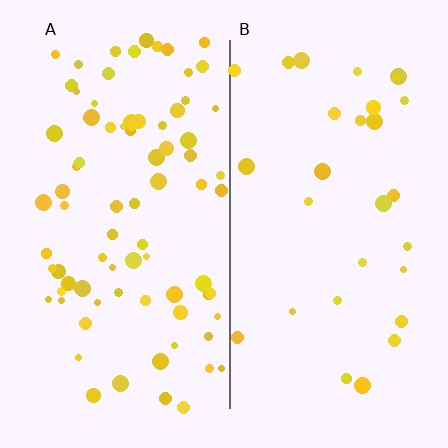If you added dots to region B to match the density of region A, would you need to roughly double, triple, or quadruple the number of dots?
Approximately triple.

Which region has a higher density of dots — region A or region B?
A (the left).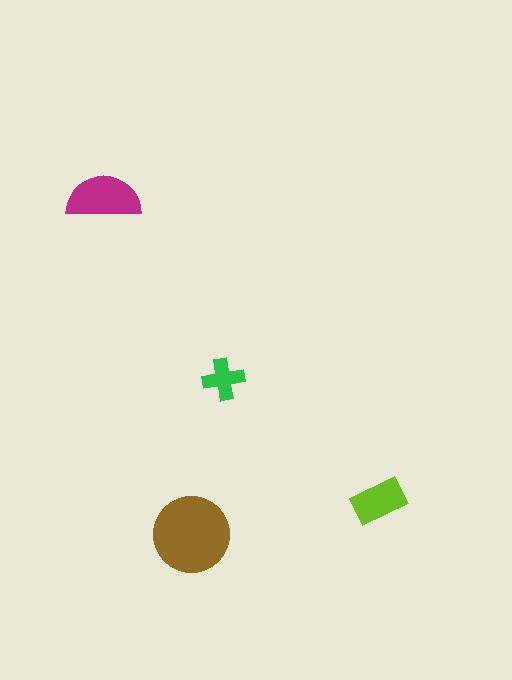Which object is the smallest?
The green cross.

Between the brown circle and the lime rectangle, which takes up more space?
The brown circle.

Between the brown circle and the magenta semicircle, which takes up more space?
The brown circle.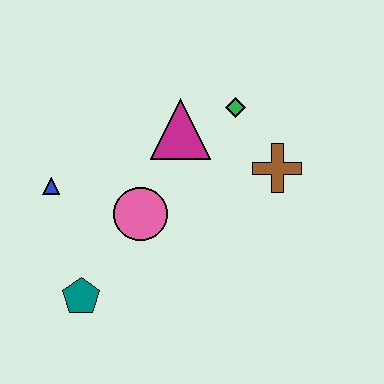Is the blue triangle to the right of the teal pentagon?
No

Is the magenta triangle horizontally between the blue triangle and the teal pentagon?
No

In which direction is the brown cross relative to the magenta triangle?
The brown cross is to the right of the magenta triangle.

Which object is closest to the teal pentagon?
The pink circle is closest to the teal pentagon.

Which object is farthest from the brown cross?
The teal pentagon is farthest from the brown cross.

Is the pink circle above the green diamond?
No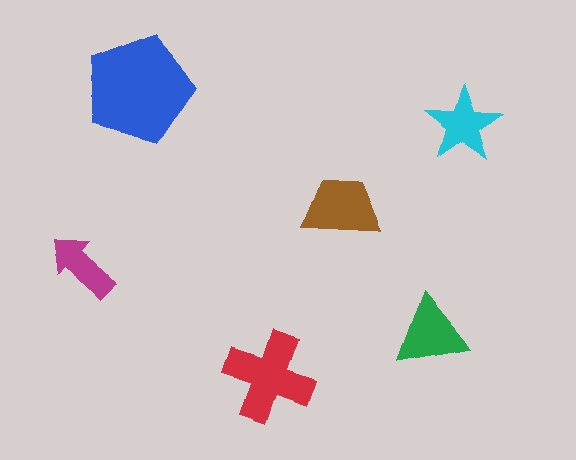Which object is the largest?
The blue pentagon.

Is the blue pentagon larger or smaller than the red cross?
Larger.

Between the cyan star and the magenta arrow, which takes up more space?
The cyan star.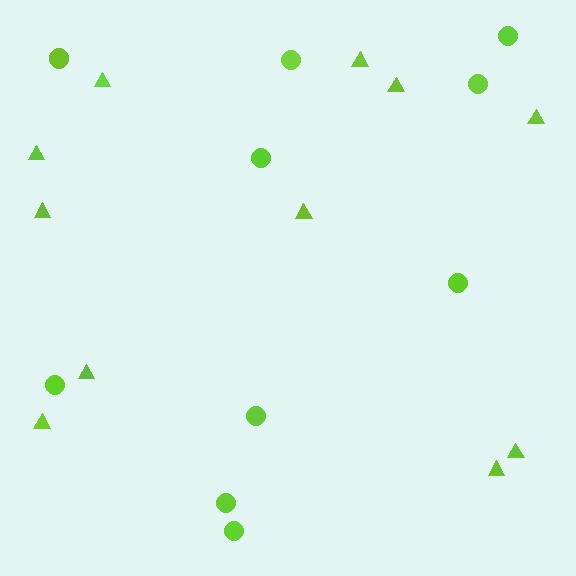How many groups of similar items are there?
There are 2 groups: one group of triangles (11) and one group of circles (10).